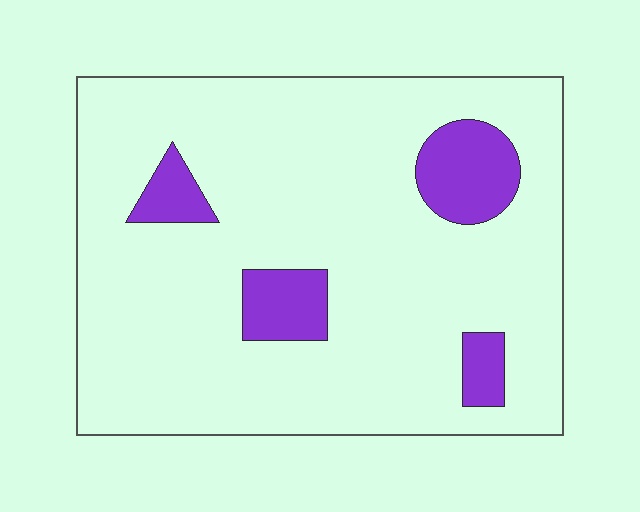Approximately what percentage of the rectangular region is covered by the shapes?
Approximately 15%.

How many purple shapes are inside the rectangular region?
4.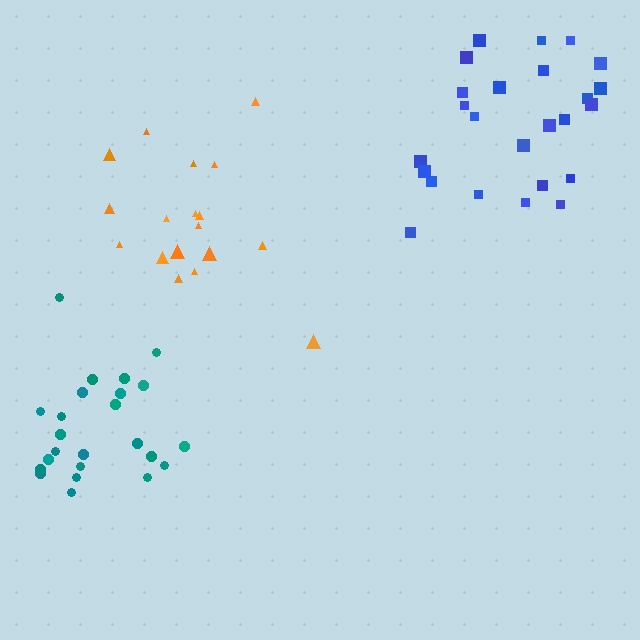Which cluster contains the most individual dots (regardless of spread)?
Blue (25).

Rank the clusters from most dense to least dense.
teal, blue, orange.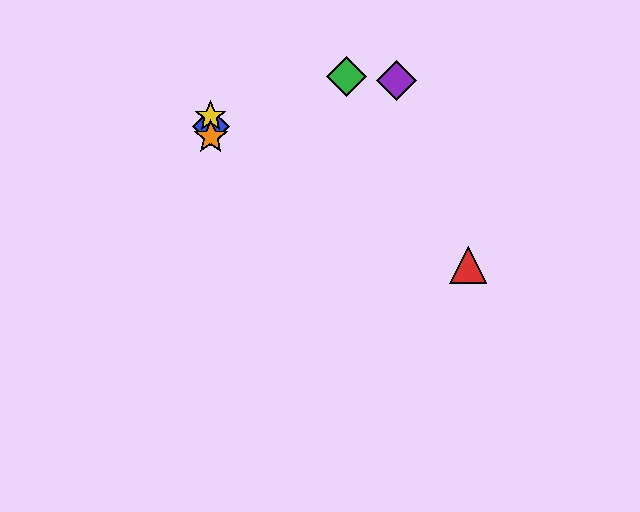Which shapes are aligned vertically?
The blue diamond, the yellow star, the orange star are aligned vertically.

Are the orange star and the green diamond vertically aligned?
No, the orange star is at x≈211 and the green diamond is at x≈346.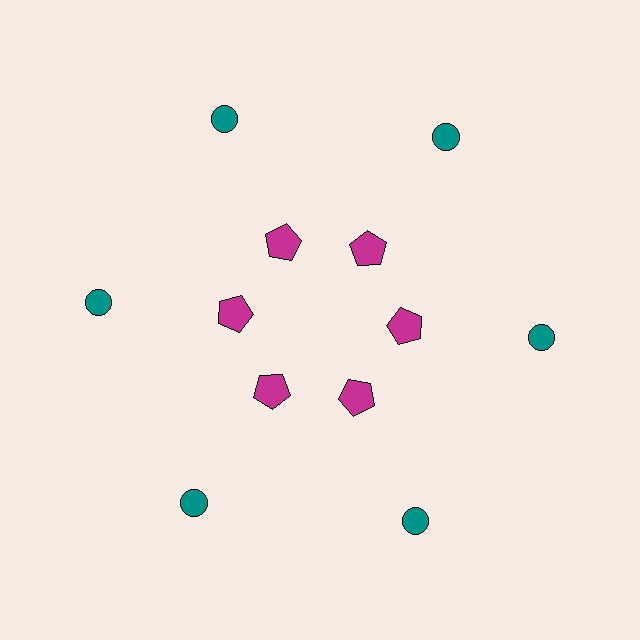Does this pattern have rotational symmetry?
Yes, this pattern has 6-fold rotational symmetry. It looks the same after rotating 60 degrees around the center.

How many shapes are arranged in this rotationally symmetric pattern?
There are 12 shapes, arranged in 6 groups of 2.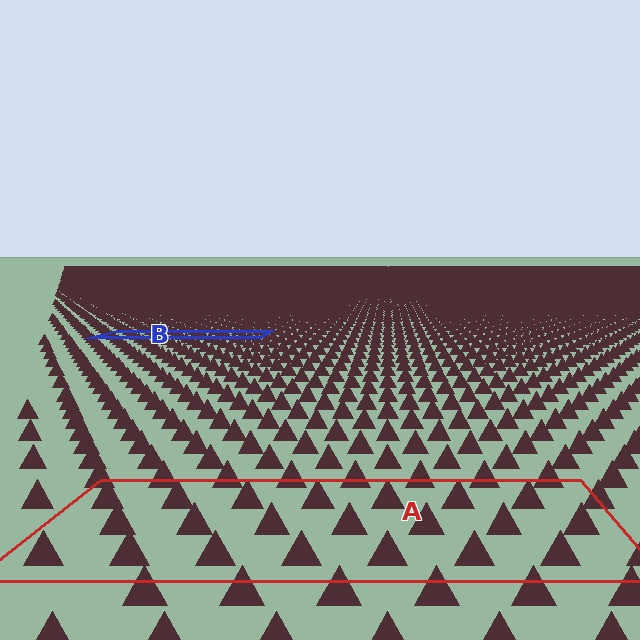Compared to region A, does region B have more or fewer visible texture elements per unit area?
Region B has more texture elements per unit area — they are packed more densely because it is farther away.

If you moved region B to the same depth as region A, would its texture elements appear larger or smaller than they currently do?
They would appear larger. At a closer depth, the same texture elements are projected at a bigger on-screen size.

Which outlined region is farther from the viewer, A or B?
Region B is farther from the viewer — the texture elements inside it appear smaller and more densely packed.